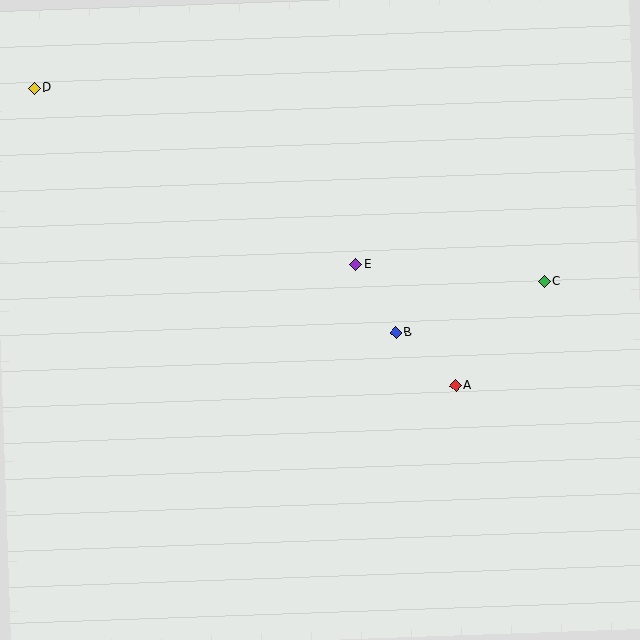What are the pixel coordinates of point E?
Point E is at (356, 265).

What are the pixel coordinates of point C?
Point C is at (544, 281).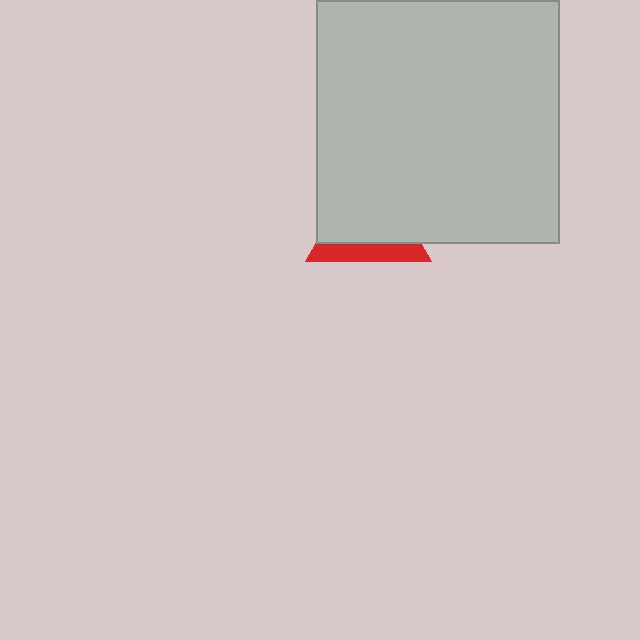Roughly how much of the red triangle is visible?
A small part of it is visible (roughly 30%).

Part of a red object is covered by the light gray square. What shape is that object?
It is a triangle.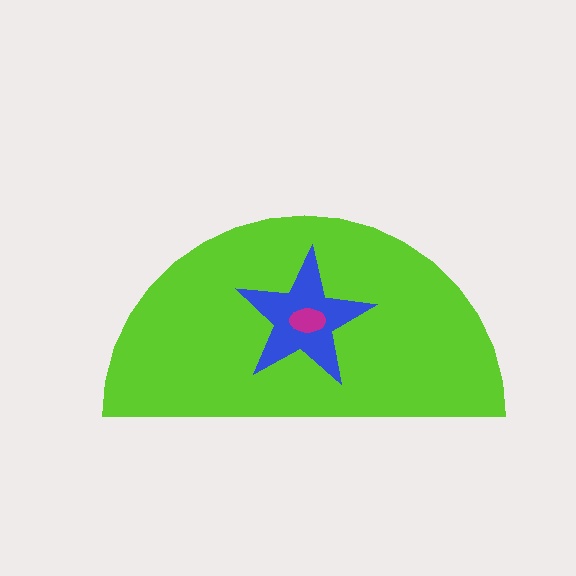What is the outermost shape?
The lime semicircle.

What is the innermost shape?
The magenta ellipse.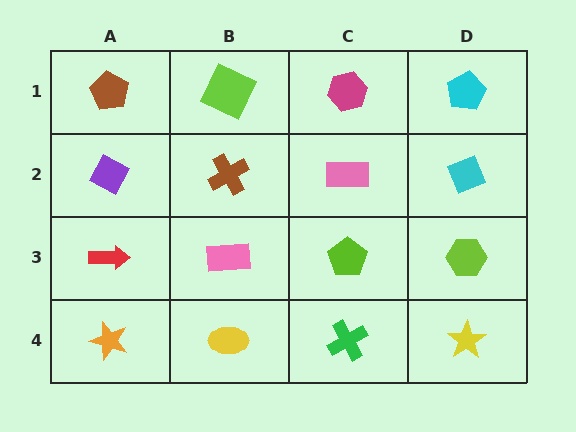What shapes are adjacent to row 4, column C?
A lime pentagon (row 3, column C), a yellow ellipse (row 4, column B), a yellow star (row 4, column D).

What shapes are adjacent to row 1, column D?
A cyan diamond (row 2, column D), a magenta hexagon (row 1, column C).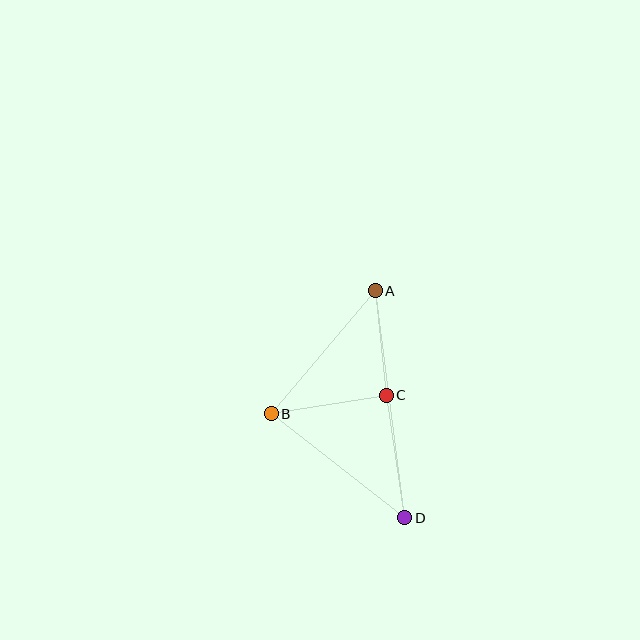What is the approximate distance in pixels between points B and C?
The distance between B and C is approximately 117 pixels.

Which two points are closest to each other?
Points A and C are closest to each other.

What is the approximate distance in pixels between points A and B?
The distance between A and B is approximately 161 pixels.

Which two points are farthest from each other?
Points A and D are farthest from each other.